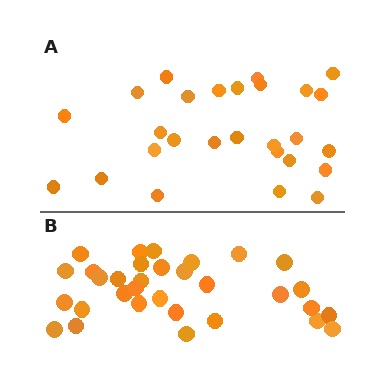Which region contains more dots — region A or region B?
Region B (the bottom region) has more dots.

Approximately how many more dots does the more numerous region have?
Region B has about 5 more dots than region A.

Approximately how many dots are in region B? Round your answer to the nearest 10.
About 30 dots. (The exact count is 32, which rounds to 30.)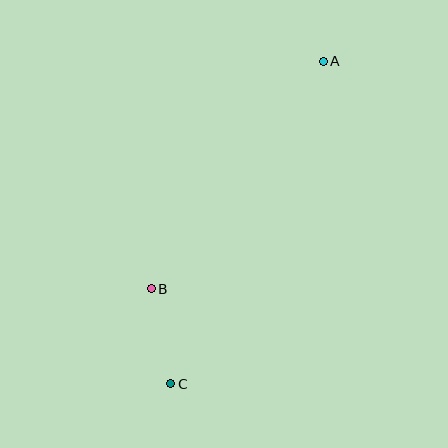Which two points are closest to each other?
Points B and C are closest to each other.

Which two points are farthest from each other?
Points A and C are farthest from each other.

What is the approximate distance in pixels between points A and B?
The distance between A and B is approximately 285 pixels.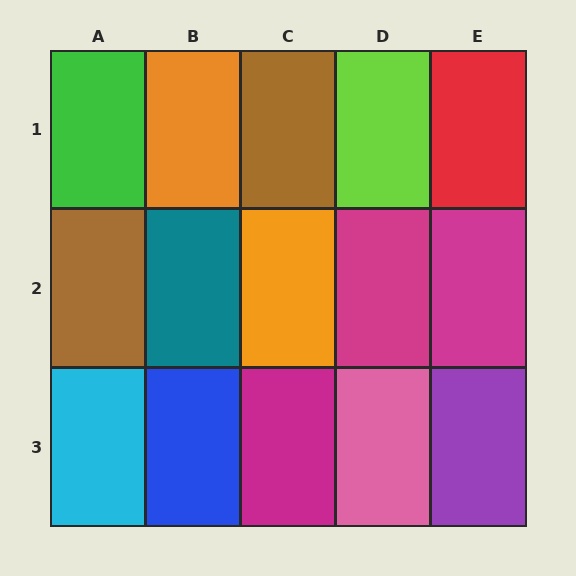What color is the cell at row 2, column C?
Orange.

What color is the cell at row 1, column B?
Orange.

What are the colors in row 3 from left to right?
Cyan, blue, magenta, pink, purple.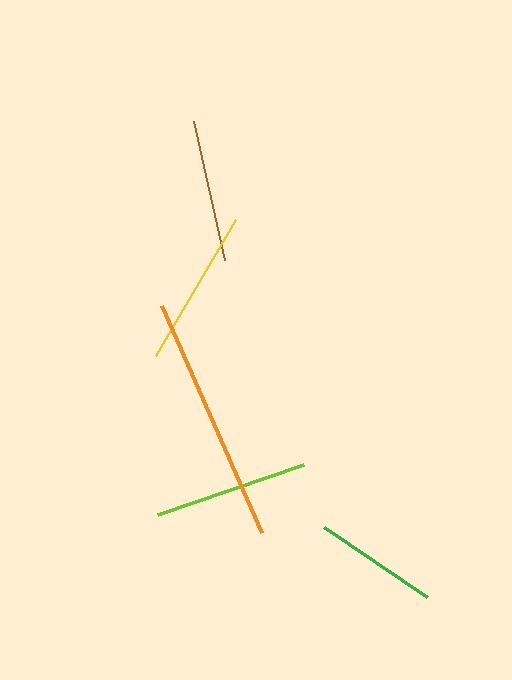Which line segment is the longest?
The orange line is the longest at approximately 249 pixels.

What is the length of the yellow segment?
The yellow segment is approximately 158 pixels long.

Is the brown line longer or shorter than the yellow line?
The yellow line is longer than the brown line.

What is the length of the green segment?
The green segment is approximately 124 pixels long.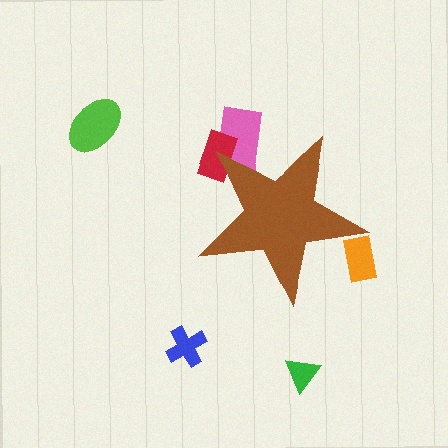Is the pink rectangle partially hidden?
Yes, the pink rectangle is partially hidden behind the brown star.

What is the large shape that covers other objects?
A brown star.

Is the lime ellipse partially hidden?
No, the lime ellipse is fully visible.